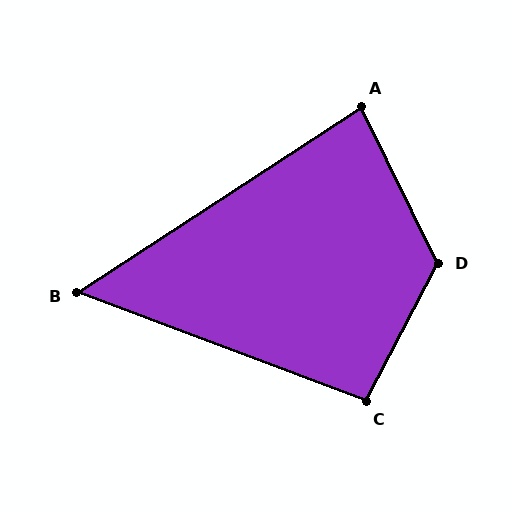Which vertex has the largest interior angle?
D, at approximately 126 degrees.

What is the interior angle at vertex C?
Approximately 97 degrees (obtuse).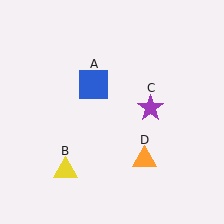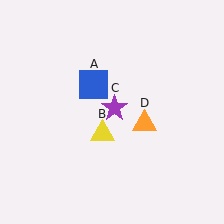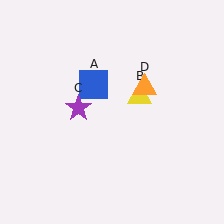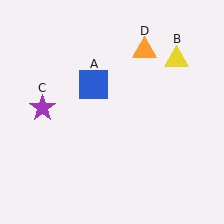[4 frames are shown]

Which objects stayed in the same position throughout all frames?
Blue square (object A) remained stationary.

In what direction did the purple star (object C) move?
The purple star (object C) moved left.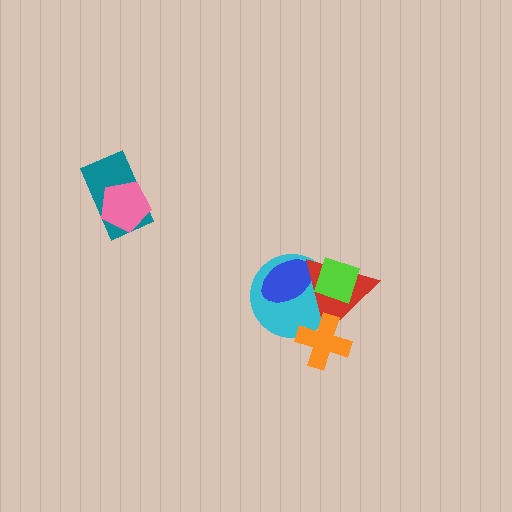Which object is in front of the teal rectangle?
The pink pentagon is in front of the teal rectangle.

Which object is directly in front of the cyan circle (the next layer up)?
The blue ellipse is directly in front of the cyan circle.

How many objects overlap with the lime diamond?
2 objects overlap with the lime diamond.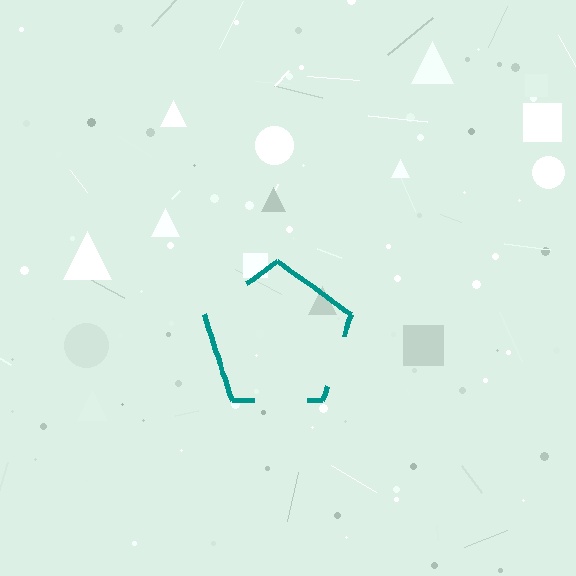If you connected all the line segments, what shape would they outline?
They would outline a pentagon.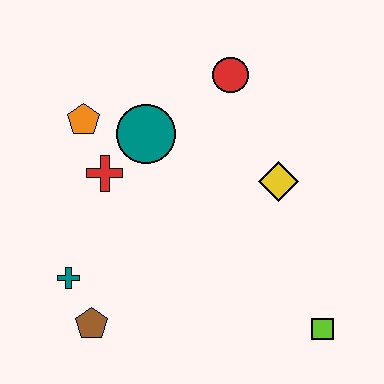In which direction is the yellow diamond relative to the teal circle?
The yellow diamond is to the right of the teal circle.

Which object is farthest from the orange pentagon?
The lime square is farthest from the orange pentagon.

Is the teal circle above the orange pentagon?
No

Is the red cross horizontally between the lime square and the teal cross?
Yes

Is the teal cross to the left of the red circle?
Yes